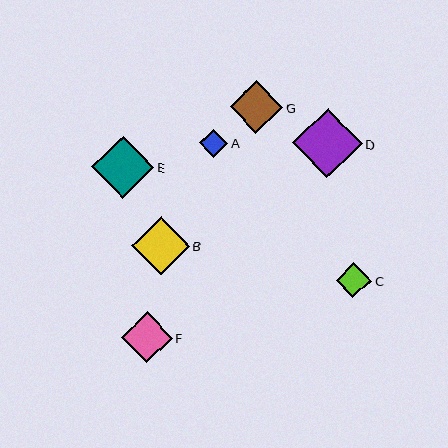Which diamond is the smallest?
Diamond A is the smallest with a size of approximately 28 pixels.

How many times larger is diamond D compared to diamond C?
Diamond D is approximately 2.0 times the size of diamond C.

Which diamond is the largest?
Diamond D is the largest with a size of approximately 69 pixels.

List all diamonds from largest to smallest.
From largest to smallest: D, E, B, G, F, C, A.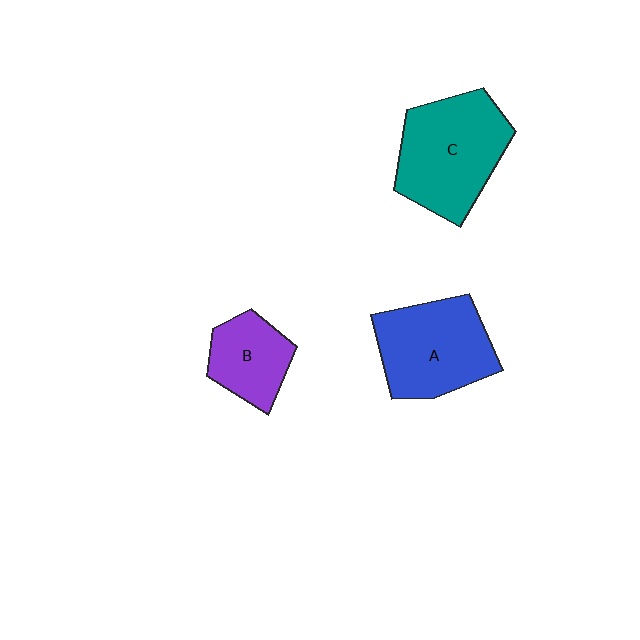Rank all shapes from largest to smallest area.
From largest to smallest: C (teal), A (blue), B (purple).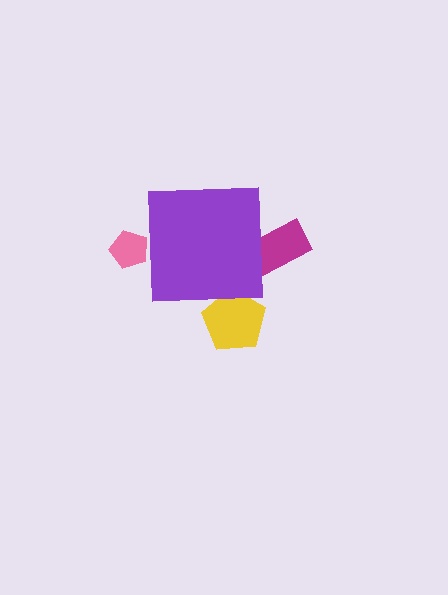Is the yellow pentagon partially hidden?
Yes, the yellow pentagon is partially hidden behind the purple square.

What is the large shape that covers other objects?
A purple square.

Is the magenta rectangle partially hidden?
Yes, the magenta rectangle is partially hidden behind the purple square.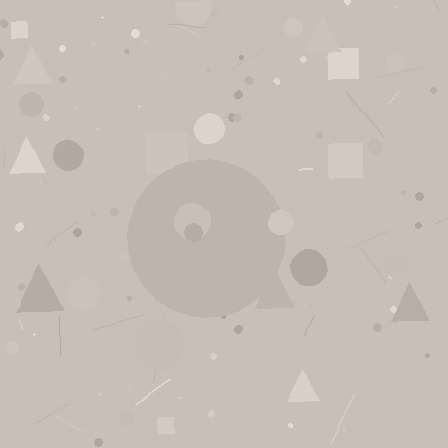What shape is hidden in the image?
A circle is hidden in the image.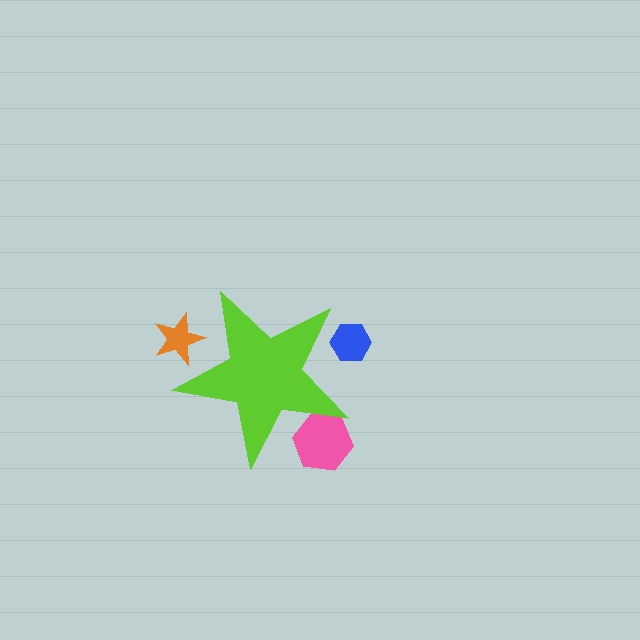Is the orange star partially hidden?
Yes, the orange star is partially hidden behind the lime star.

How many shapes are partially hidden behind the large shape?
3 shapes are partially hidden.